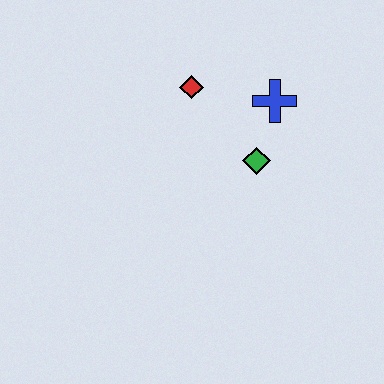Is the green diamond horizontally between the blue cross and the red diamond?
Yes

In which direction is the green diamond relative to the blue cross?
The green diamond is below the blue cross.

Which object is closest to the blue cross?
The green diamond is closest to the blue cross.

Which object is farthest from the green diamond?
The red diamond is farthest from the green diamond.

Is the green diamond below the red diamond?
Yes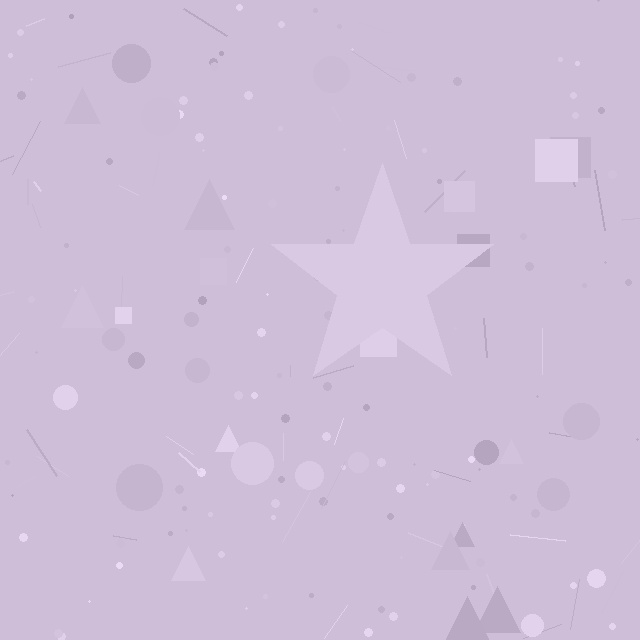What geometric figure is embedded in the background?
A star is embedded in the background.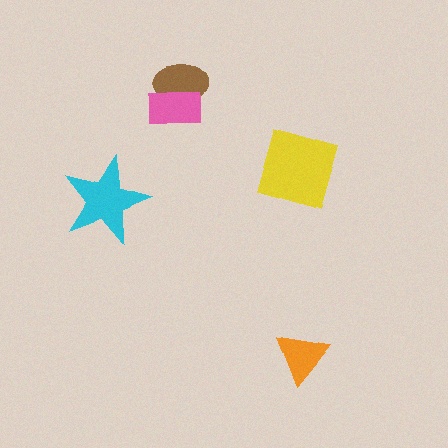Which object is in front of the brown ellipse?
The pink rectangle is in front of the brown ellipse.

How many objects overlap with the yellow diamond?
0 objects overlap with the yellow diamond.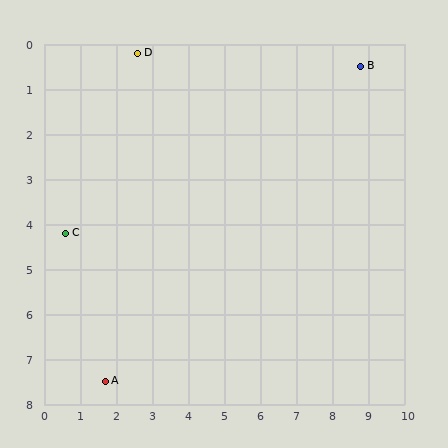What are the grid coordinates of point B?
Point B is at approximately (8.8, 0.5).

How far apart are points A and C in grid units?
Points A and C are about 3.5 grid units apart.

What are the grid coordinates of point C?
Point C is at approximately (0.6, 4.2).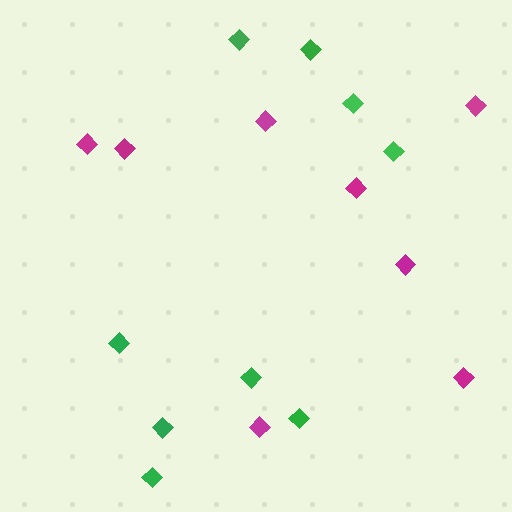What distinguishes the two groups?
There are 2 groups: one group of magenta diamonds (8) and one group of green diamonds (9).